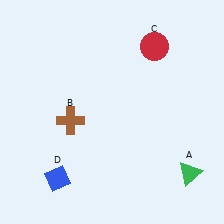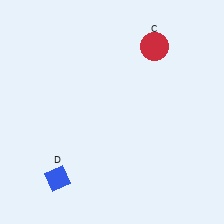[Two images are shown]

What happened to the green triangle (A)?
The green triangle (A) was removed in Image 2. It was in the bottom-right area of Image 1.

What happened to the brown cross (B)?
The brown cross (B) was removed in Image 2. It was in the bottom-left area of Image 1.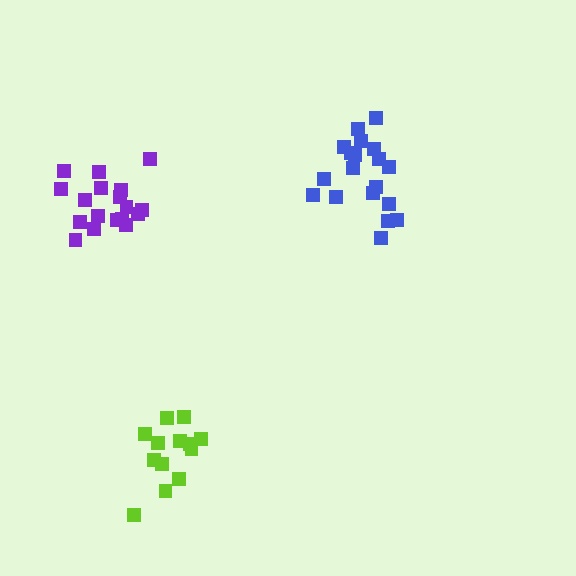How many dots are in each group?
Group 1: 13 dots, Group 2: 18 dots, Group 3: 19 dots (50 total).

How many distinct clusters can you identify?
There are 3 distinct clusters.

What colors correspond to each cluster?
The clusters are colored: lime, purple, blue.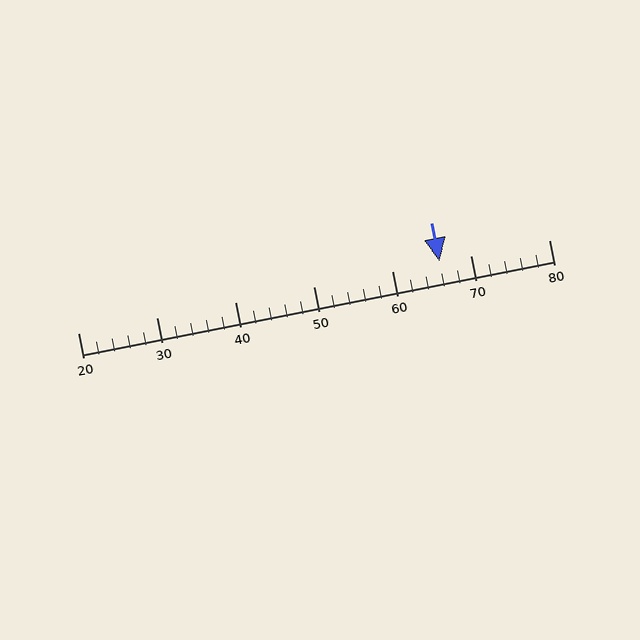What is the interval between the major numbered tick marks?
The major tick marks are spaced 10 units apart.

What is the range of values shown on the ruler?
The ruler shows values from 20 to 80.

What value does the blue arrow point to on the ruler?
The blue arrow points to approximately 66.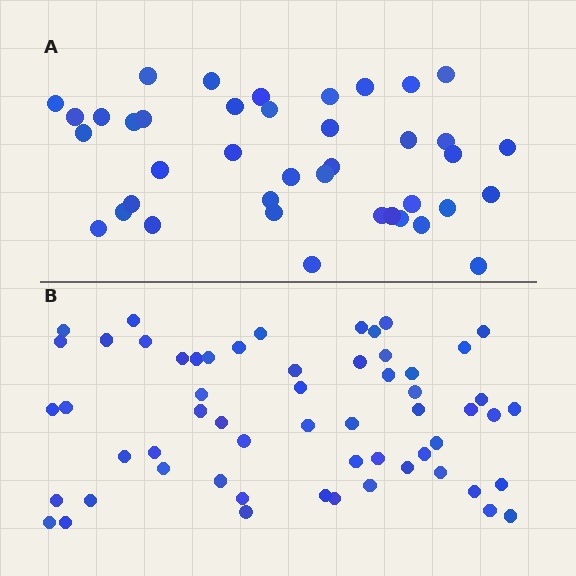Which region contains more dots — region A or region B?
Region B (the bottom region) has more dots.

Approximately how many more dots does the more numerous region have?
Region B has approximately 20 more dots than region A.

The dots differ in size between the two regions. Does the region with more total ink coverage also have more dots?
No. Region A has more total ink coverage because its dots are larger, but region B actually contains more individual dots. Total area can be misleading — the number of items is what matters here.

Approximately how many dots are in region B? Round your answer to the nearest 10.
About 60 dots. (The exact count is 58, which rounds to 60.)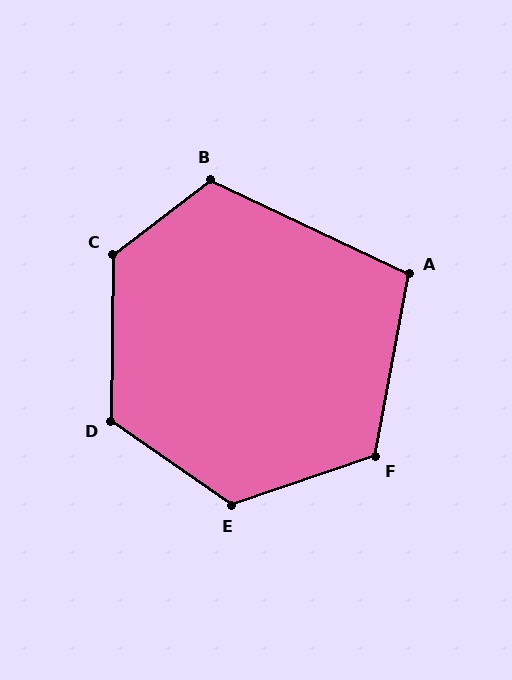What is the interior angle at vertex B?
Approximately 117 degrees (obtuse).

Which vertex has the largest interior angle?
C, at approximately 128 degrees.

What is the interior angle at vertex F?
Approximately 119 degrees (obtuse).